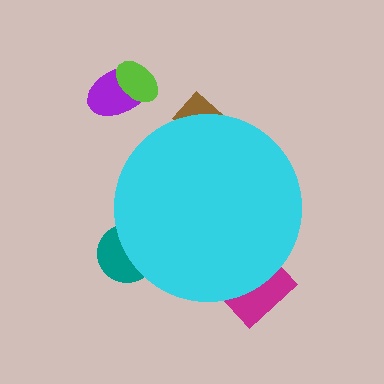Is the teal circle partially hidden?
Yes, the teal circle is partially hidden behind the cyan circle.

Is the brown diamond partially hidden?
Yes, the brown diamond is partially hidden behind the cyan circle.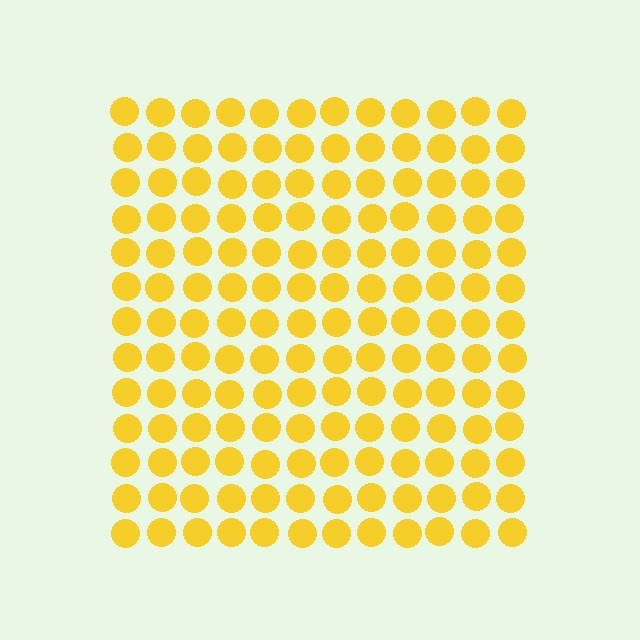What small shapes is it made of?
It is made of small circles.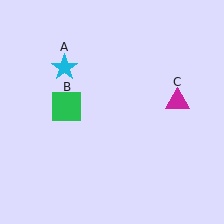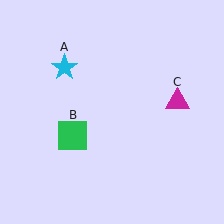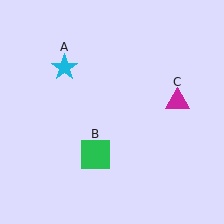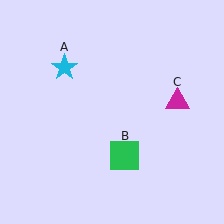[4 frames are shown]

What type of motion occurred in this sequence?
The green square (object B) rotated counterclockwise around the center of the scene.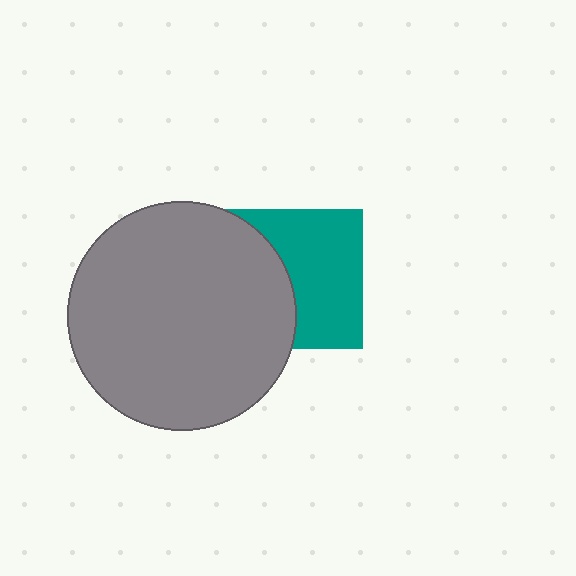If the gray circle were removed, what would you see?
You would see the complete teal square.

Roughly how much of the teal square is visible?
About half of it is visible (roughly 59%).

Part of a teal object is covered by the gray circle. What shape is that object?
It is a square.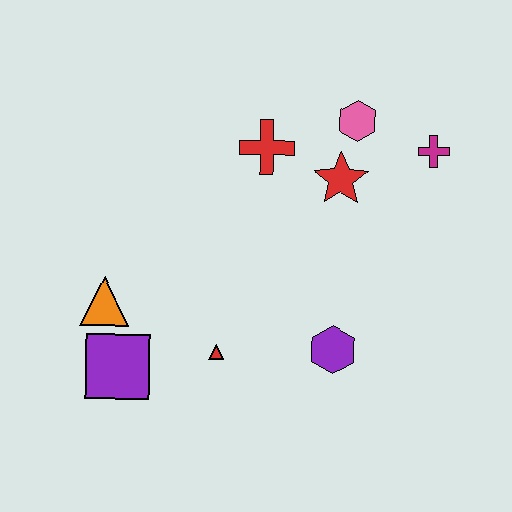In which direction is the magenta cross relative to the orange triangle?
The magenta cross is to the right of the orange triangle.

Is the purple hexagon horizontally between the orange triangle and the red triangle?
No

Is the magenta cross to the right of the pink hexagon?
Yes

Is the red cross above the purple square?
Yes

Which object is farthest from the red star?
The purple square is farthest from the red star.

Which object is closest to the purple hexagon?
The red triangle is closest to the purple hexagon.